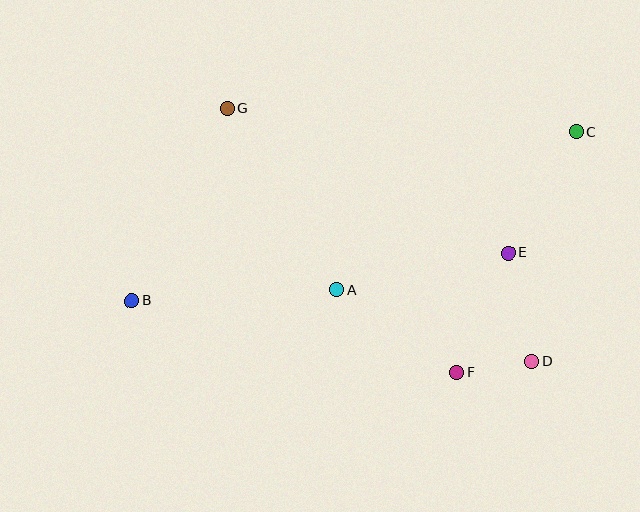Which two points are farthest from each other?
Points B and C are farthest from each other.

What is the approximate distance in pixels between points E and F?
The distance between E and F is approximately 130 pixels.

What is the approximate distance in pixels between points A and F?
The distance between A and F is approximately 145 pixels.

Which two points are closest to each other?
Points D and F are closest to each other.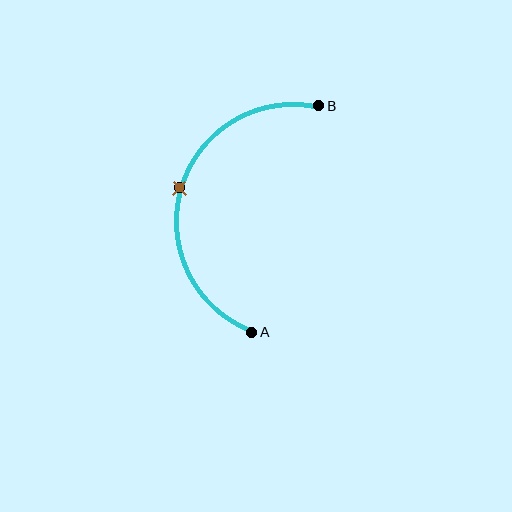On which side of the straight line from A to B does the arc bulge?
The arc bulges to the left of the straight line connecting A and B.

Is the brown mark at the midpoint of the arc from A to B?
Yes. The brown mark lies on the arc at equal arc-length from both A and B — it is the arc midpoint.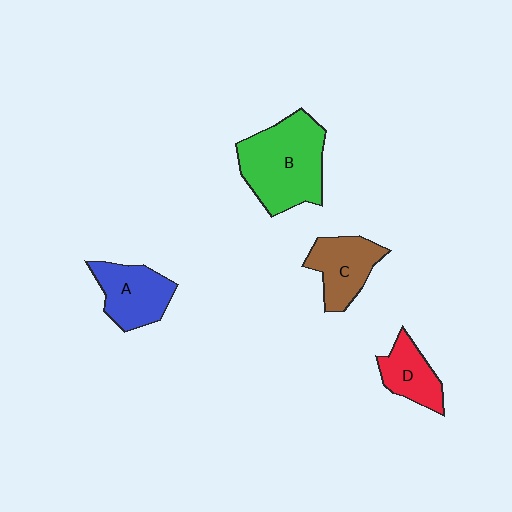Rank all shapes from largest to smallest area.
From largest to smallest: B (green), A (blue), C (brown), D (red).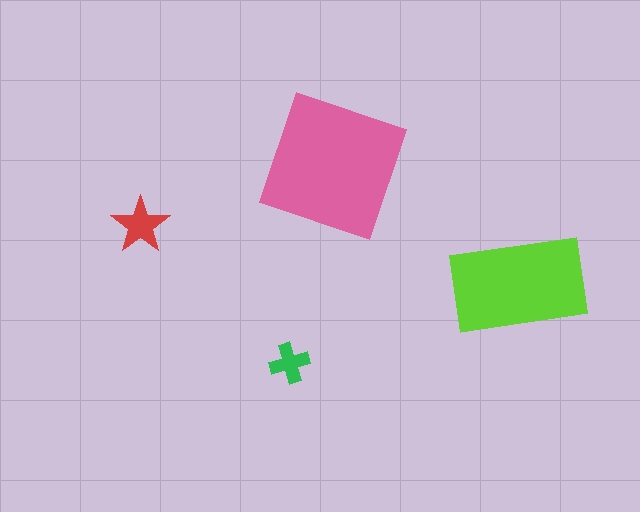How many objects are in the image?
There are 4 objects in the image.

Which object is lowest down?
The green cross is bottommost.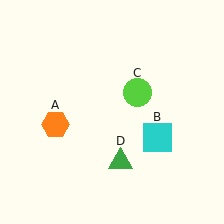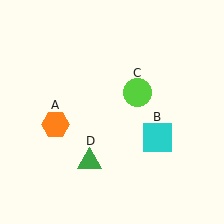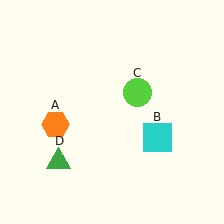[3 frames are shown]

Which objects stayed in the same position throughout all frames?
Orange hexagon (object A) and cyan square (object B) and lime circle (object C) remained stationary.